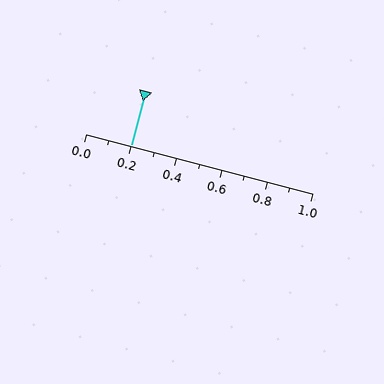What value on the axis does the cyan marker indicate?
The marker indicates approximately 0.2.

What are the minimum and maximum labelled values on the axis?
The axis runs from 0.0 to 1.0.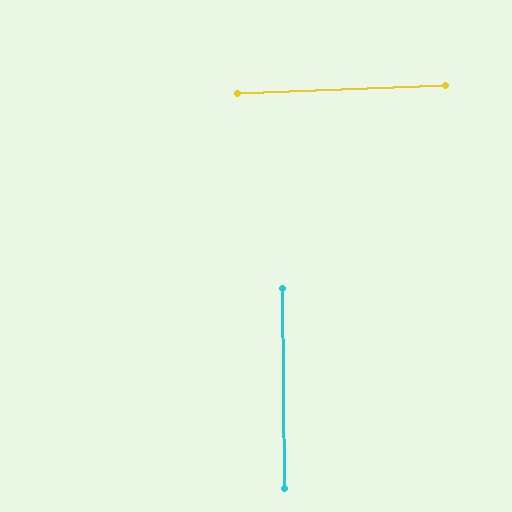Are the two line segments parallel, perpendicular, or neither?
Perpendicular — they meet at approximately 88°.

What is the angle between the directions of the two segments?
Approximately 88 degrees.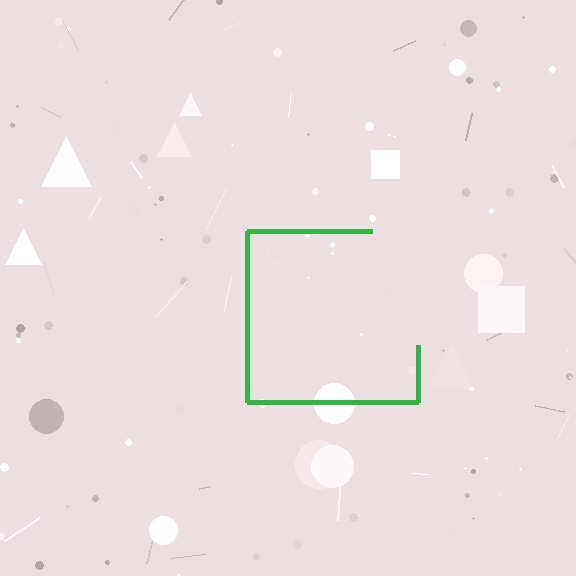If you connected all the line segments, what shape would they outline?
They would outline a square.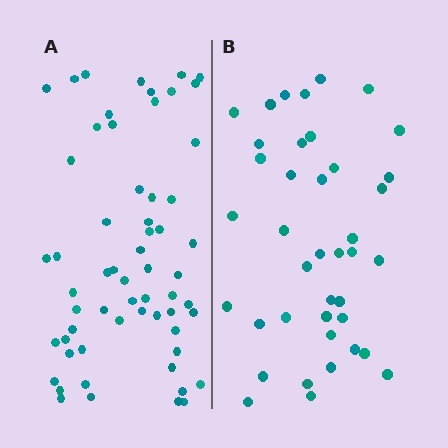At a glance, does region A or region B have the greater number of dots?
Region A (the left region) has more dots.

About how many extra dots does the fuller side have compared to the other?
Region A has approximately 20 more dots than region B.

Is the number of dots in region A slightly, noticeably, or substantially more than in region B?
Region A has substantially more. The ratio is roughly 1.5 to 1.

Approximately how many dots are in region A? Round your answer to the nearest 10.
About 60 dots.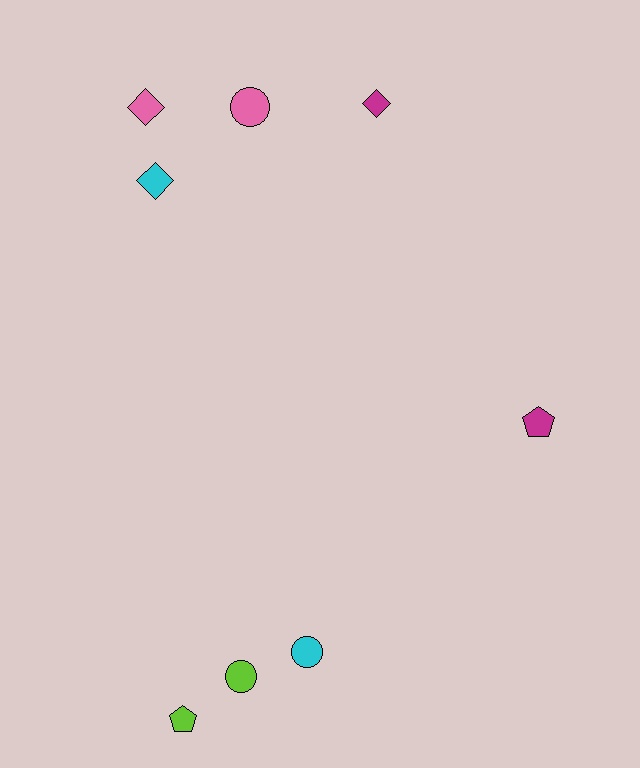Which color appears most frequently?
Pink, with 2 objects.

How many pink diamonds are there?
There is 1 pink diamond.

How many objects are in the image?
There are 8 objects.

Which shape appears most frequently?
Diamond, with 3 objects.